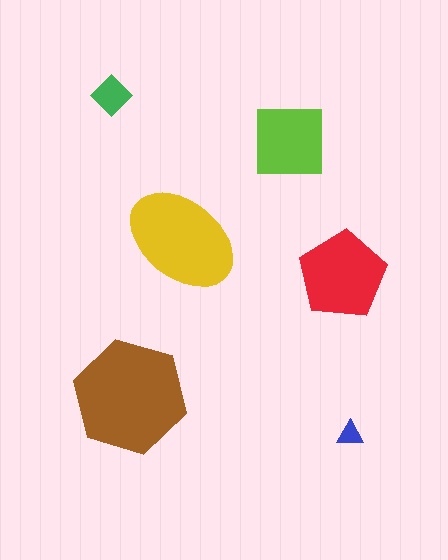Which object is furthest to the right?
The blue triangle is rightmost.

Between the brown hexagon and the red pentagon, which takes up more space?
The brown hexagon.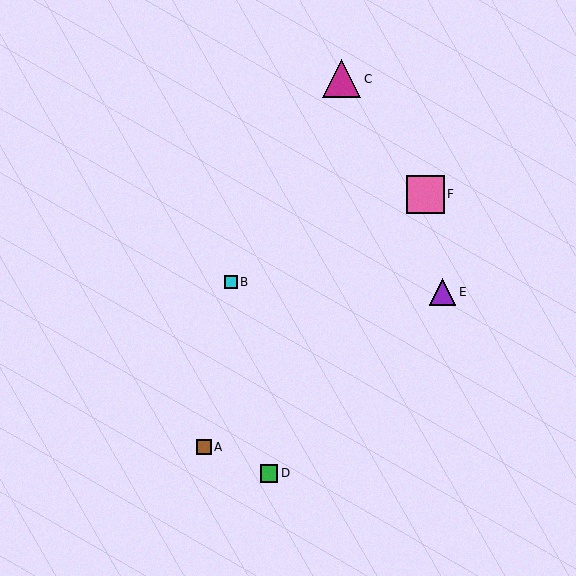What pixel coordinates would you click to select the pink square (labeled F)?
Click at (425, 194) to select the pink square F.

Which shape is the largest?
The magenta triangle (labeled C) is the largest.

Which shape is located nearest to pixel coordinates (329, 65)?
The magenta triangle (labeled C) at (342, 79) is nearest to that location.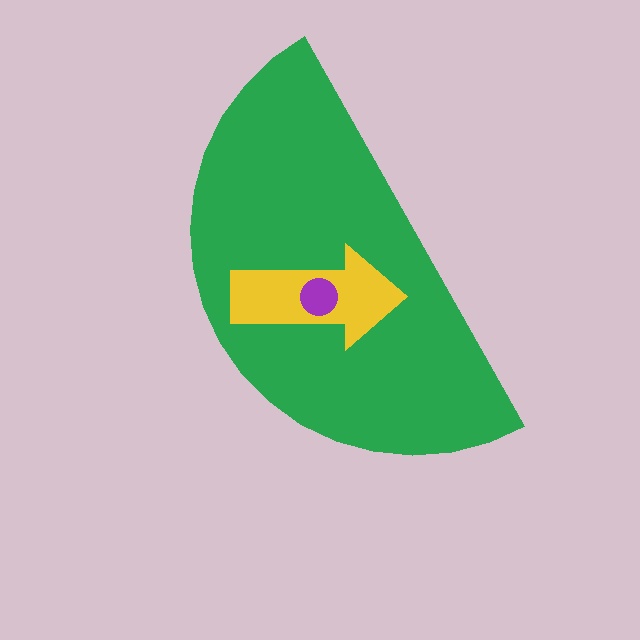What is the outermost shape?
The green semicircle.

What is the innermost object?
The purple circle.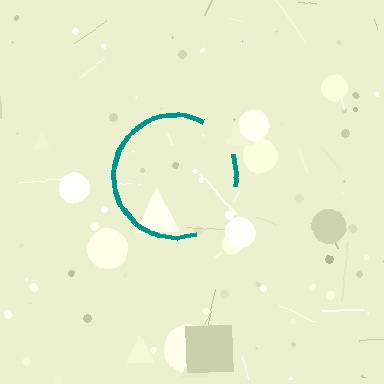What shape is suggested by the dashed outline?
The dashed outline suggests a circle.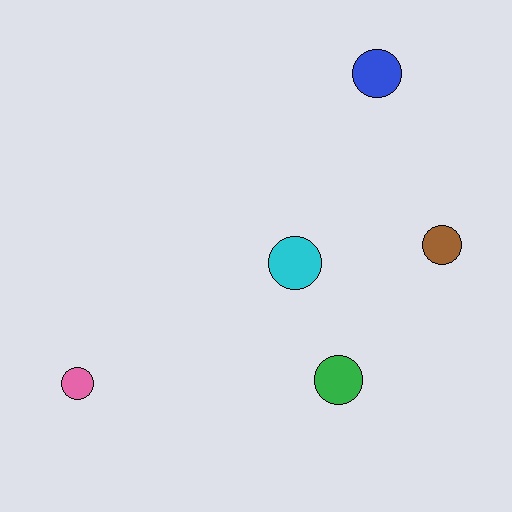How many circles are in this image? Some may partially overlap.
There are 5 circles.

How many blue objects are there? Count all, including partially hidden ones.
There is 1 blue object.